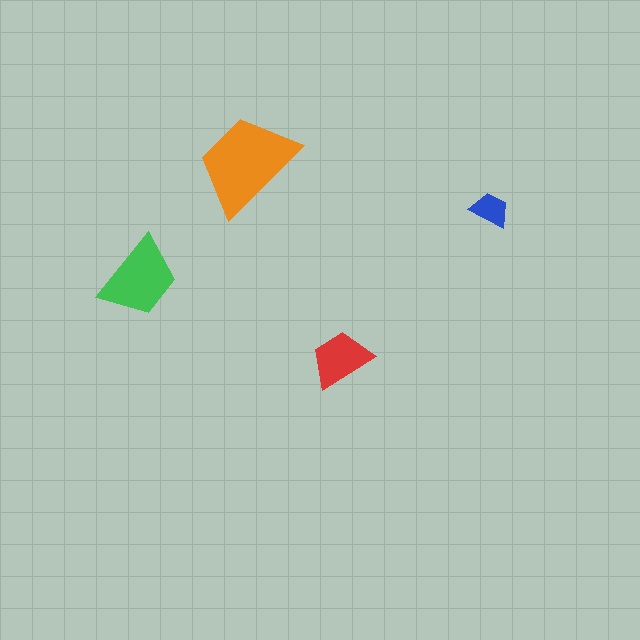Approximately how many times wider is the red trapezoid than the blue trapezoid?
About 1.5 times wider.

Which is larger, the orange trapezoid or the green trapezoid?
The orange one.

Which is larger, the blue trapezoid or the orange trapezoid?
The orange one.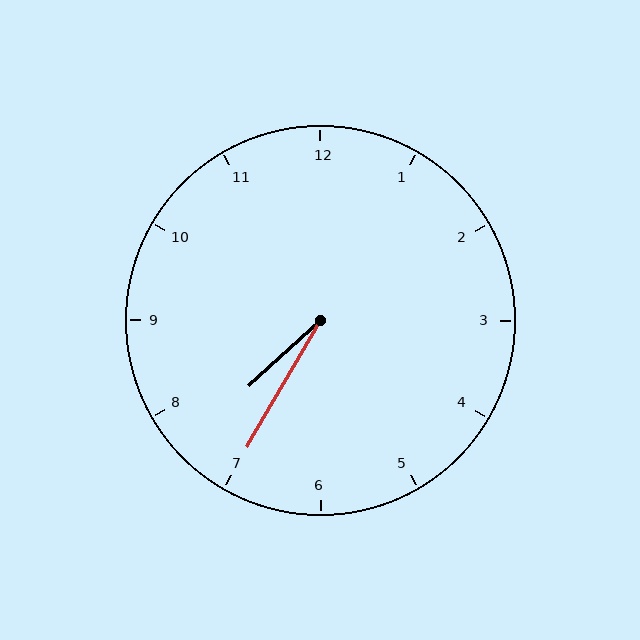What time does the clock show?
7:35.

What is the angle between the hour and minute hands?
Approximately 18 degrees.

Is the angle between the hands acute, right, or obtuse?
It is acute.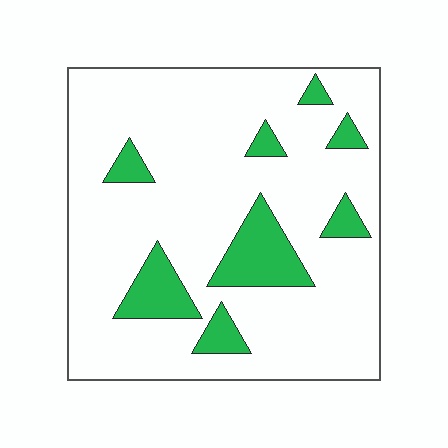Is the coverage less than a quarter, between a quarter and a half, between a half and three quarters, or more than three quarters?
Less than a quarter.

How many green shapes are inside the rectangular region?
8.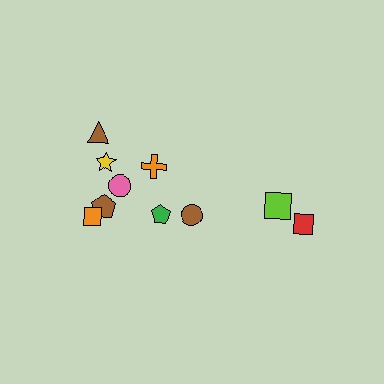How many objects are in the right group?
There are 3 objects.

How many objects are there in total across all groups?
There are 10 objects.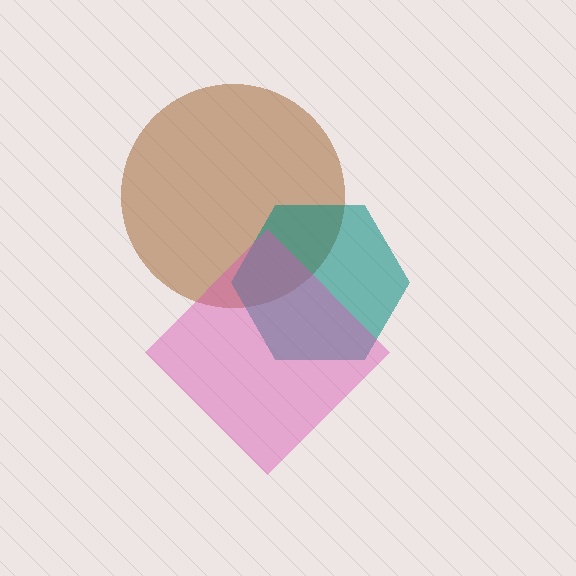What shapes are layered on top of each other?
The layered shapes are: a brown circle, a teal hexagon, a pink diamond.